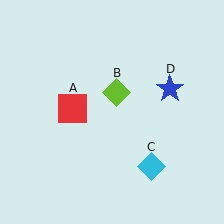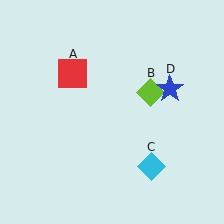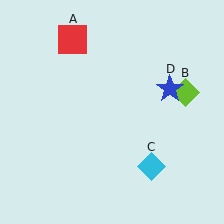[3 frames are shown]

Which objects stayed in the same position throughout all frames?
Cyan diamond (object C) and blue star (object D) remained stationary.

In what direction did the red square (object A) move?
The red square (object A) moved up.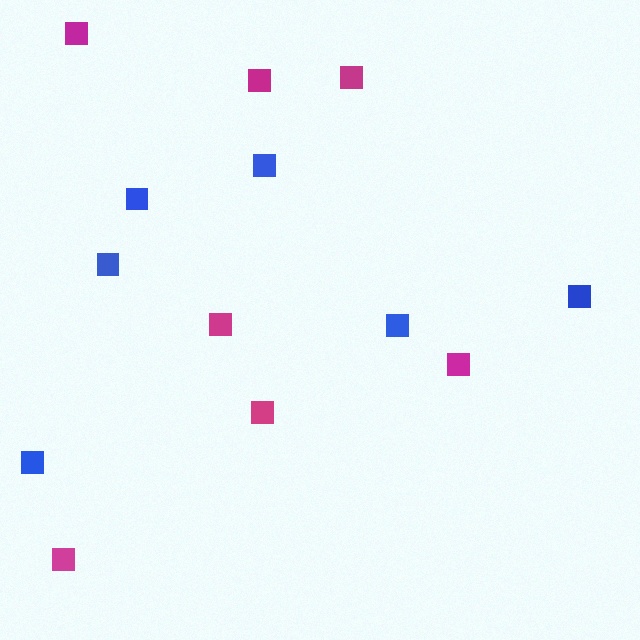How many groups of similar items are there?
There are 2 groups: one group of magenta squares (7) and one group of blue squares (6).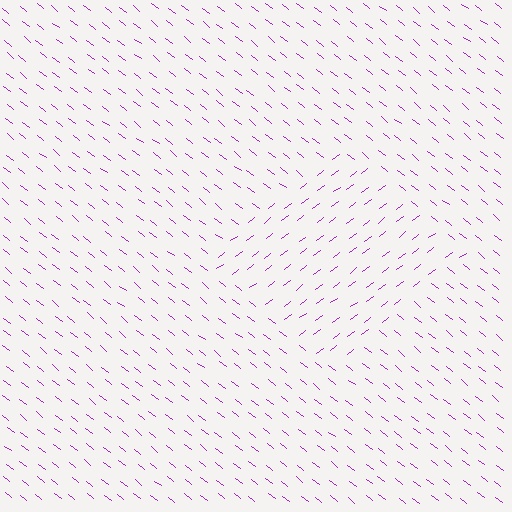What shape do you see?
I see a diamond.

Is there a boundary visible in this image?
Yes, there is a texture boundary formed by a change in line orientation.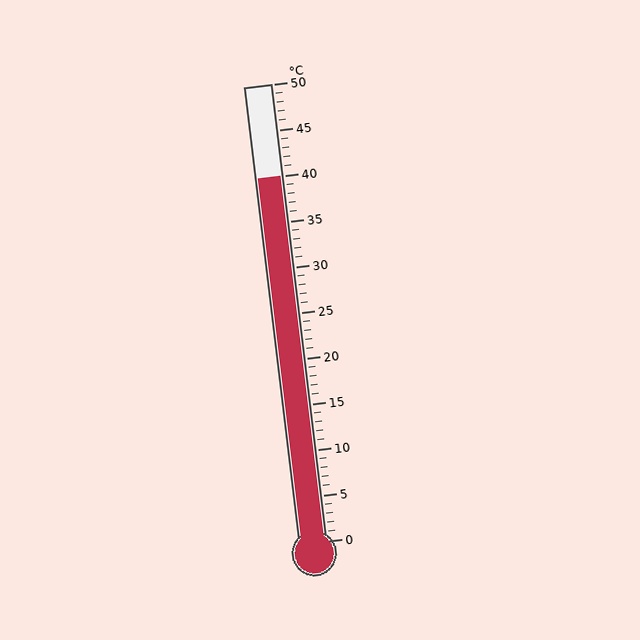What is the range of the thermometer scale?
The thermometer scale ranges from 0°C to 50°C.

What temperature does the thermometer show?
The thermometer shows approximately 40°C.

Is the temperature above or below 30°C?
The temperature is above 30°C.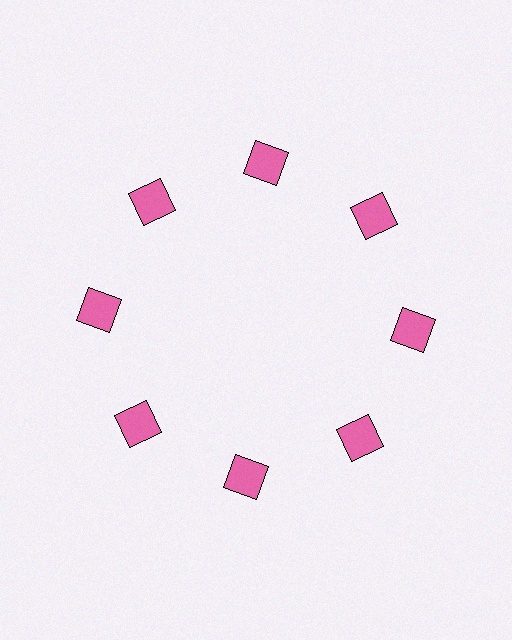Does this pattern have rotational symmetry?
Yes, this pattern has 8-fold rotational symmetry. It looks the same after rotating 45 degrees around the center.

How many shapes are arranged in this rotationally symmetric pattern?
There are 8 shapes, arranged in 8 groups of 1.